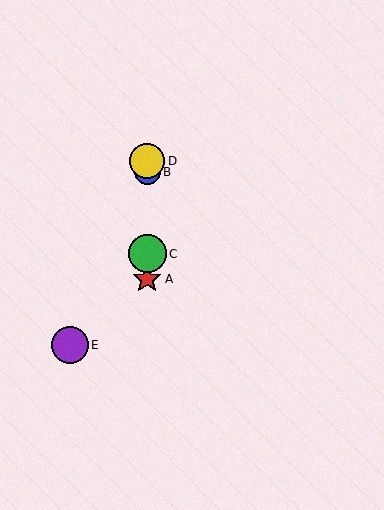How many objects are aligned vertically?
4 objects (A, B, C, D) are aligned vertically.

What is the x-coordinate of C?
Object C is at x≈147.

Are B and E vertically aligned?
No, B is at x≈147 and E is at x≈70.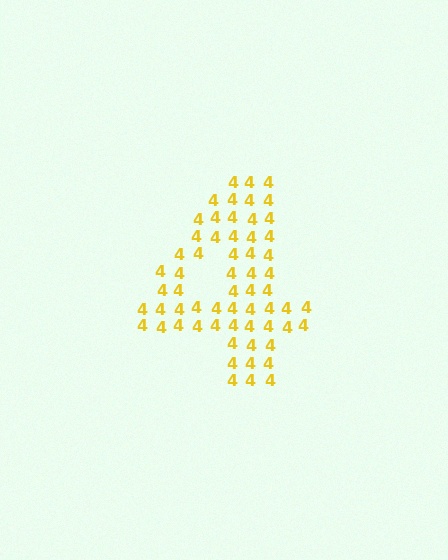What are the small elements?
The small elements are digit 4's.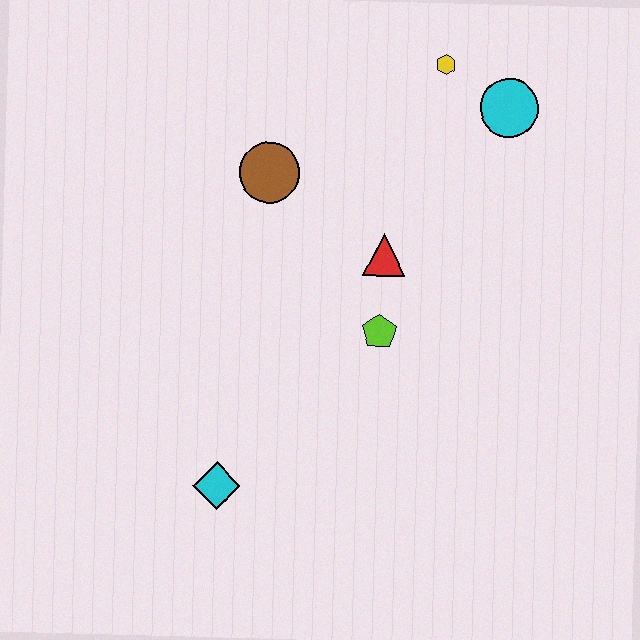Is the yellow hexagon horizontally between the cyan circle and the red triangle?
Yes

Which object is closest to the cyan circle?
The yellow hexagon is closest to the cyan circle.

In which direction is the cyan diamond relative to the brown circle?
The cyan diamond is below the brown circle.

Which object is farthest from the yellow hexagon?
The cyan diamond is farthest from the yellow hexagon.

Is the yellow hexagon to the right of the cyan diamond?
Yes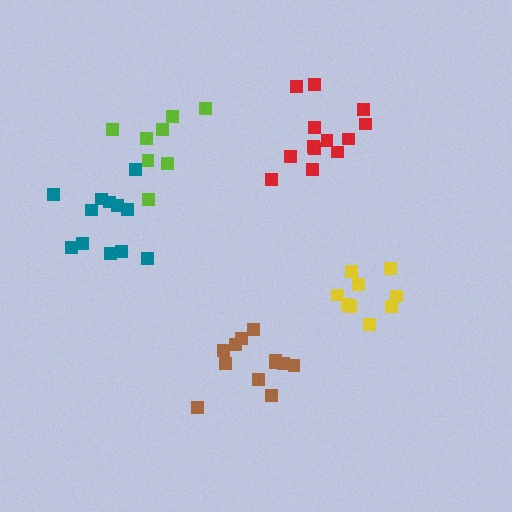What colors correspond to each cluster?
The clusters are colored: lime, teal, yellow, red, brown.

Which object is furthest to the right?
The yellow cluster is rightmost.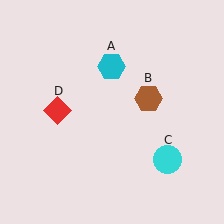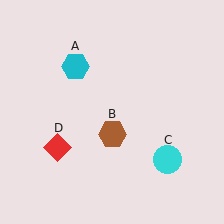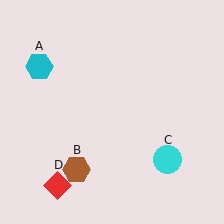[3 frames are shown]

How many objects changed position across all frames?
3 objects changed position: cyan hexagon (object A), brown hexagon (object B), red diamond (object D).